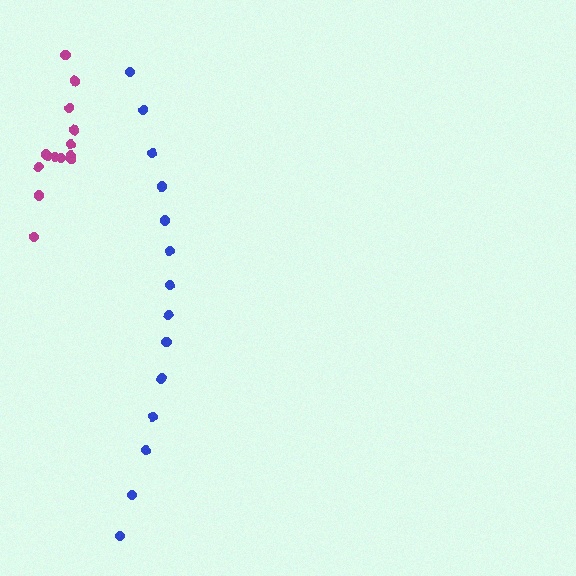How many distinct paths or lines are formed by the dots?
There are 2 distinct paths.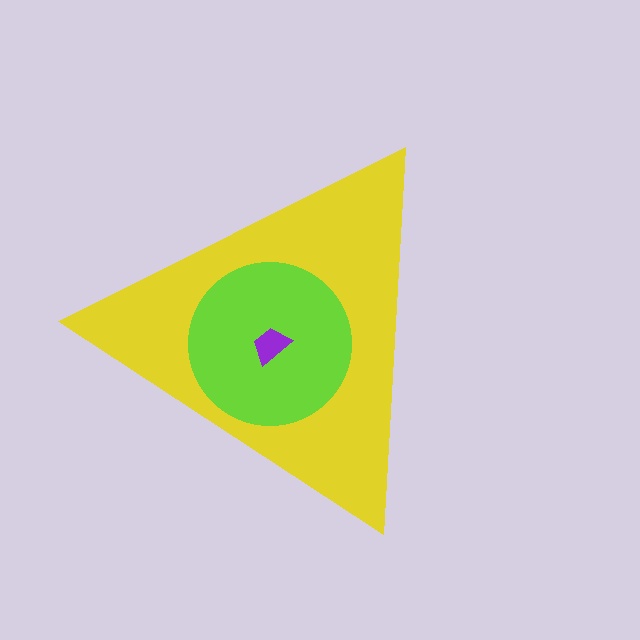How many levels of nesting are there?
3.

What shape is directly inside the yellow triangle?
The lime circle.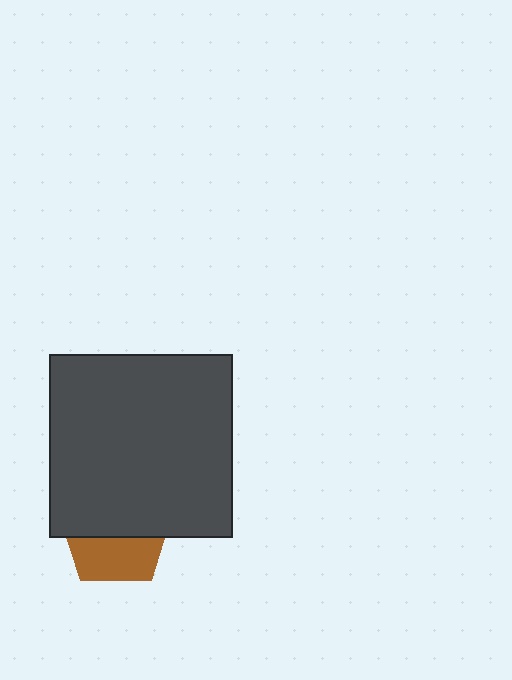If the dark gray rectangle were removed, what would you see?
You would see the complete brown pentagon.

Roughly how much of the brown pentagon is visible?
A small part of it is visible (roughly 42%).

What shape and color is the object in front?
The object in front is a dark gray rectangle.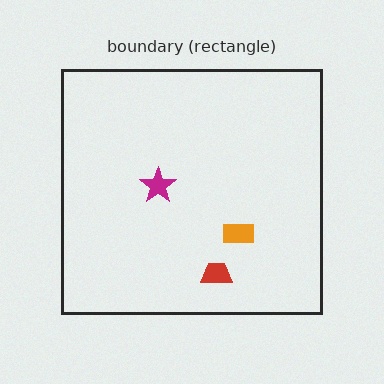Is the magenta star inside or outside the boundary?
Inside.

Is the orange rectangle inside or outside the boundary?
Inside.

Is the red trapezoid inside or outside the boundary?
Inside.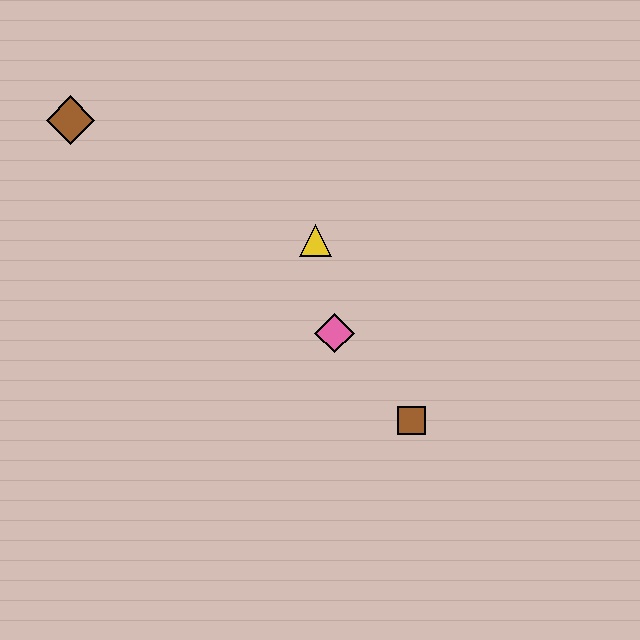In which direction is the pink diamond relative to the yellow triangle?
The pink diamond is below the yellow triangle.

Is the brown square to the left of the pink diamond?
No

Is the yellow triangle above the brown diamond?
No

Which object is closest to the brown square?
The pink diamond is closest to the brown square.